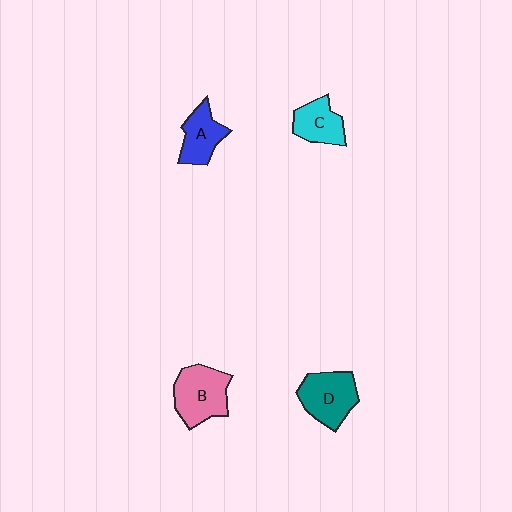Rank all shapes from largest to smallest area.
From largest to smallest: B (pink), D (teal), A (blue), C (cyan).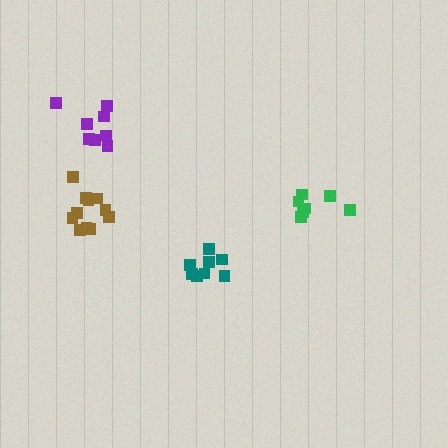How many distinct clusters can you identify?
There are 4 distinct clusters.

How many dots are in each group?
Group 1: 8 dots, Group 2: 8 dots, Group 3: 11 dots, Group 4: 7 dots (34 total).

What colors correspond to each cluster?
The clusters are colored: purple, teal, brown, green.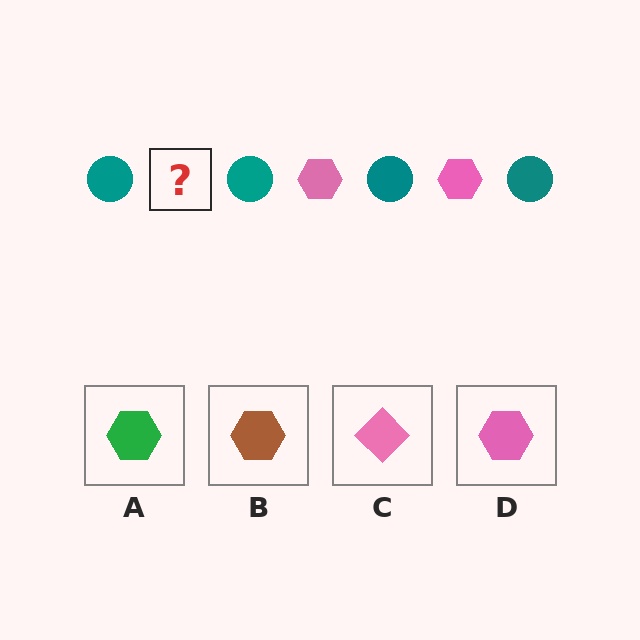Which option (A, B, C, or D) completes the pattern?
D.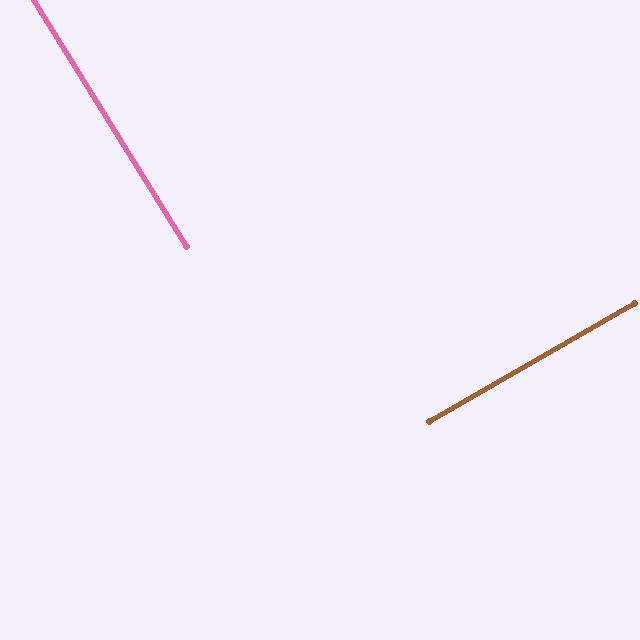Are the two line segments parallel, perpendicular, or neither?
Perpendicular — they meet at approximately 88°.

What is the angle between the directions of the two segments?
Approximately 88 degrees.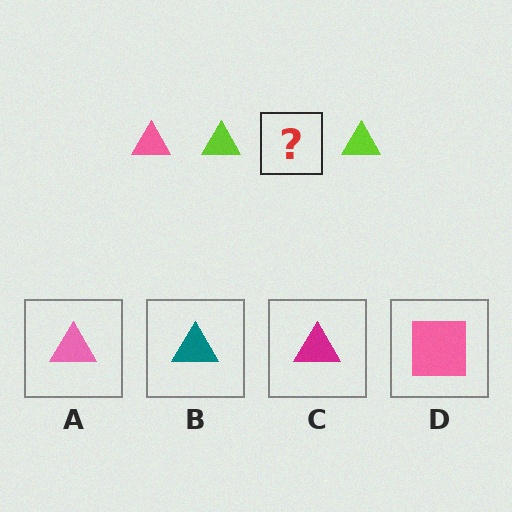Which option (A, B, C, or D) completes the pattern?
A.